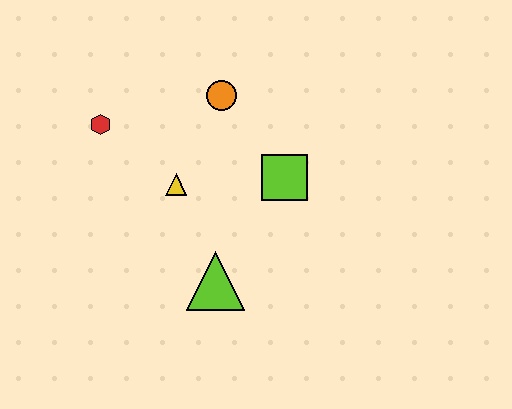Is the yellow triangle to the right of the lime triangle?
No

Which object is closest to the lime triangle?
The yellow triangle is closest to the lime triangle.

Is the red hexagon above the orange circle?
No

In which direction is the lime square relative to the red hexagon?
The lime square is to the right of the red hexagon.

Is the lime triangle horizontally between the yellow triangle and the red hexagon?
No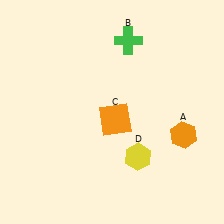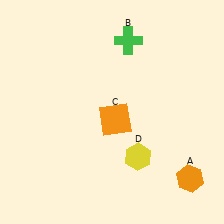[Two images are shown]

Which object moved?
The orange hexagon (A) moved down.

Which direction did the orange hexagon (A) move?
The orange hexagon (A) moved down.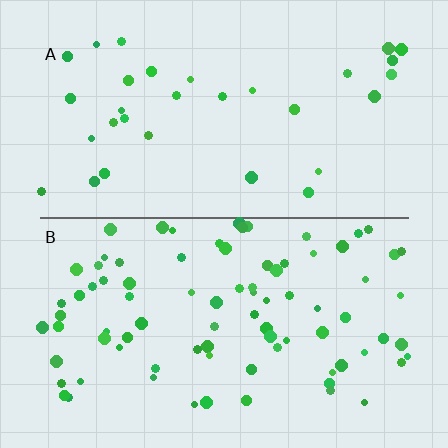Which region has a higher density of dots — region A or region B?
B (the bottom).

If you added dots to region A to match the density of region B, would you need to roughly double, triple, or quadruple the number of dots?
Approximately triple.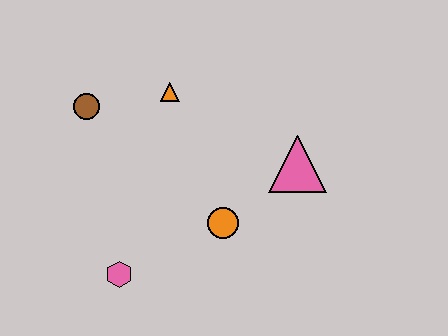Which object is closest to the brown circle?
The orange triangle is closest to the brown circle.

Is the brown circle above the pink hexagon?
Yes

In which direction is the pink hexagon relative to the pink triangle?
The pink hexagon is to the left of the pink triangle.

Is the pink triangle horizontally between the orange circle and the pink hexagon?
No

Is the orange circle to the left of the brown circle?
No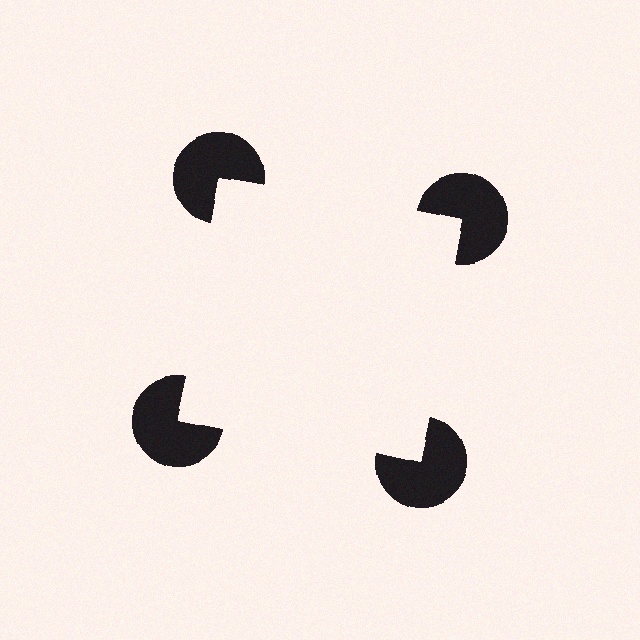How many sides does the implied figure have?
4 sides.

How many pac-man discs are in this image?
There are 4 — one at each vertex of the illusory square.